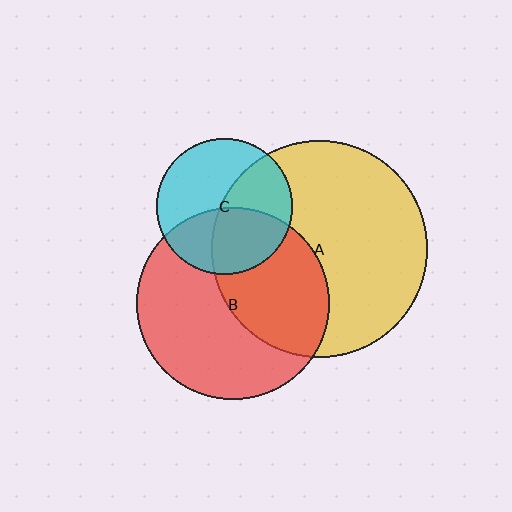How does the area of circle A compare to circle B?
Approximately 1.3 times.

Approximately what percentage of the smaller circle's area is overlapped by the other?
Approximately 40%.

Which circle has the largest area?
Circle A (yellow).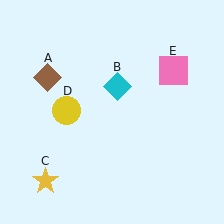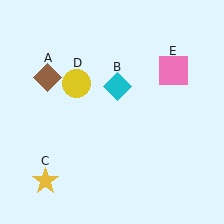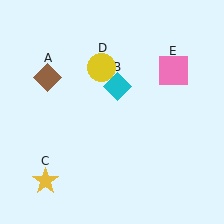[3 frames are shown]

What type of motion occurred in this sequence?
The yellow circle (object D) rotated clockwise around the center of the scene.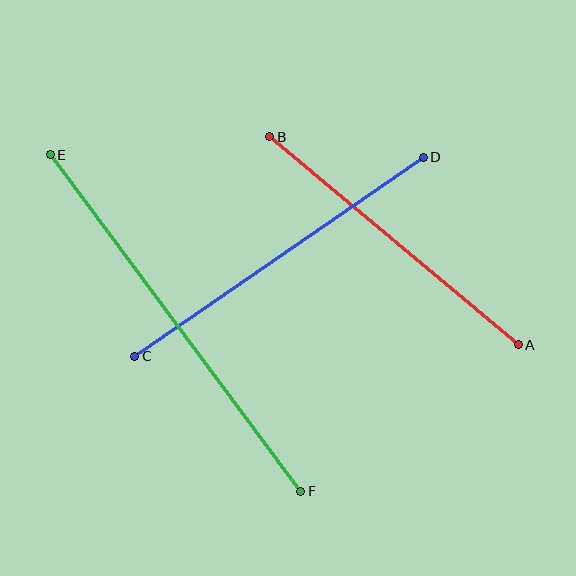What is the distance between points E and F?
The distance is approximately 420 pixels.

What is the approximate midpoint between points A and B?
The midpoint is at approximately (394, 241) pixels.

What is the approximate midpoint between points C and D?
The midpoint is at approximately (279, 257) pixels.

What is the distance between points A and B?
The distance is approximately 324 pixels.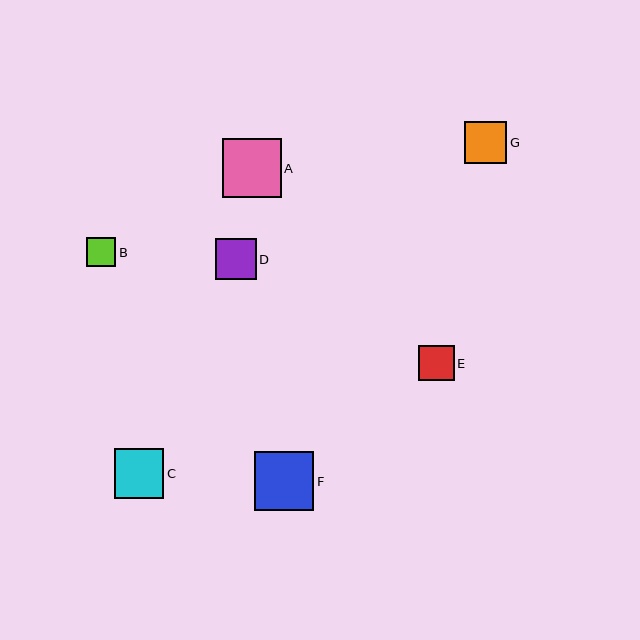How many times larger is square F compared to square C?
Square F is approximately 1.2 times the size of square C.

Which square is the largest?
Square F is the largest with a size of approximately 59 pixels.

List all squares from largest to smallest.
From largest to smallest: F, A, C, G, D, E, B.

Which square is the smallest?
Square B is the smallest with a size of approximately 29 pixels.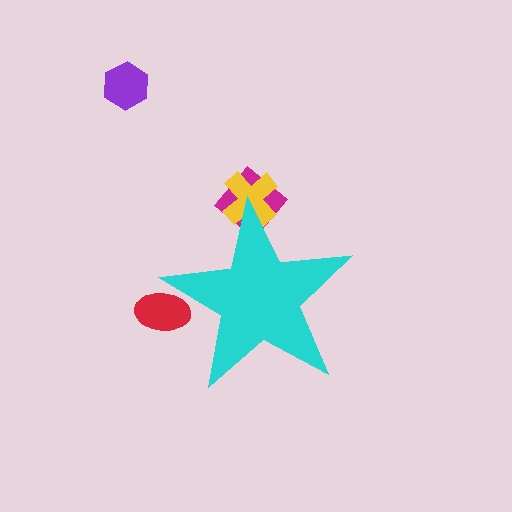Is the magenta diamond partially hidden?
Yes, the magenta diamond is partially hidden behind the cyan star.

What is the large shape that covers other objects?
A cyan star.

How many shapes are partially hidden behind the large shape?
3 shapes are partially hidden.